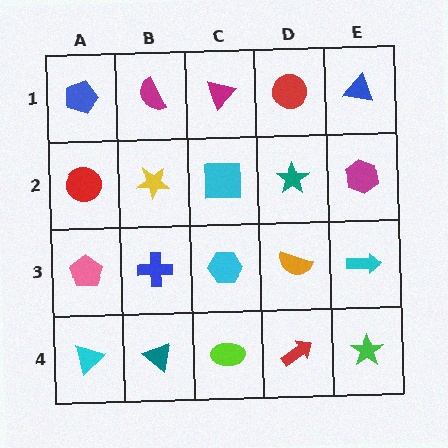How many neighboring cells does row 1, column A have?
2.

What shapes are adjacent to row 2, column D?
A red circle (row 1, column D), an orange semicircle (row 3, column D), a cyan square (row 2, column C), a magenta hexagon (row 2, column E).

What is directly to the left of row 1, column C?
A magenta semicircle.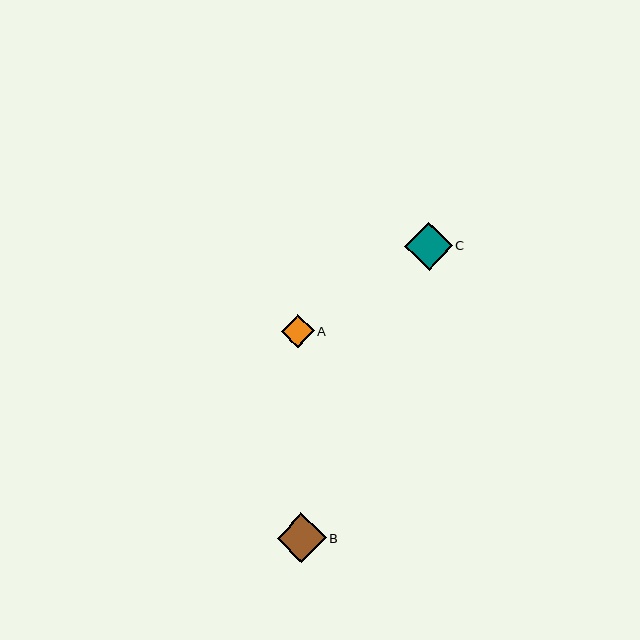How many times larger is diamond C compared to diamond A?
Diamond C is approximately 1.4 times the size of diamond A.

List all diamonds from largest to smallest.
From largest to smallest: B, C, A.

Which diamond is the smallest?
Diamond A is the smallest with a size of approximately 33 pixels.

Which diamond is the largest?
Diamond B is the largest with a size of approximately 49 pixels.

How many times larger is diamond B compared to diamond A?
Diamond B is approximately 1.5 times the size of diamond A.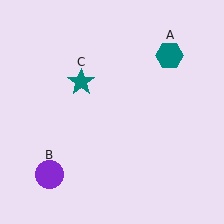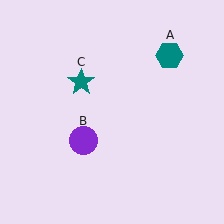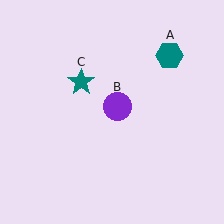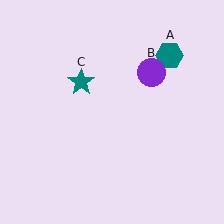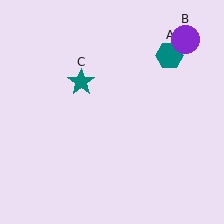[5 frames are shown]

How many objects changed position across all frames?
1 object changed position: purple circle (object B).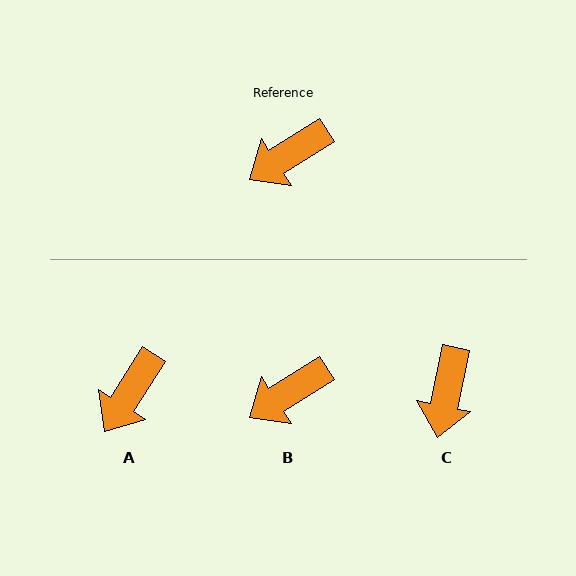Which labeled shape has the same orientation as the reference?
B.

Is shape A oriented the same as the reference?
No, it is off by about 25 degrees.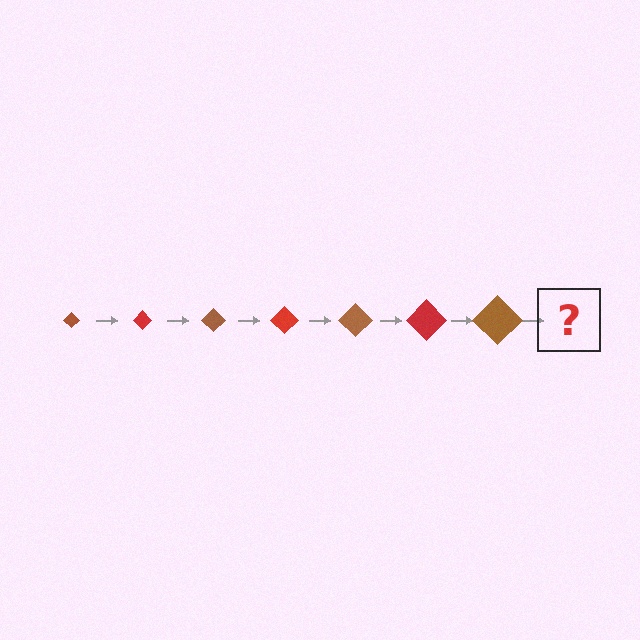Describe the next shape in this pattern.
It should be a red diamond, larger than the previous one.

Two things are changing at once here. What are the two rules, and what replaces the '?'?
The two rules are that the diamond grows larger each step and the color cycles through brown and red. The '?' should be a red diamond, larger than the previous one.